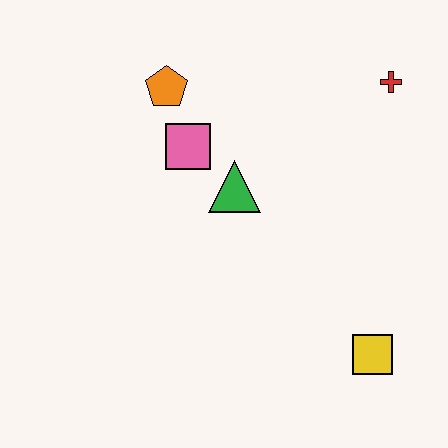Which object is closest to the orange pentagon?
The pink square is closest to the orange pentagon.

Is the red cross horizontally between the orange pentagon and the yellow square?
No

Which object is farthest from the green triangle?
The yellow square is farthest from the green triangle.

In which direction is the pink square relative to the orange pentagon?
The pink square is below the orange pentagon.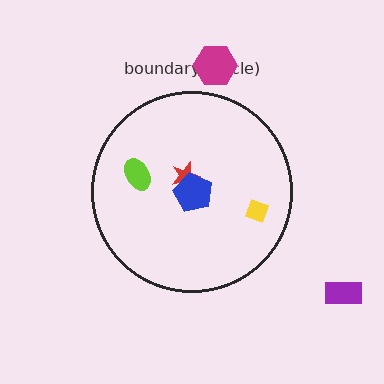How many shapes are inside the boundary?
4 inside, 2 outside.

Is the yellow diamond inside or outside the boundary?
Inside.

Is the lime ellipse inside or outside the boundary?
Inside.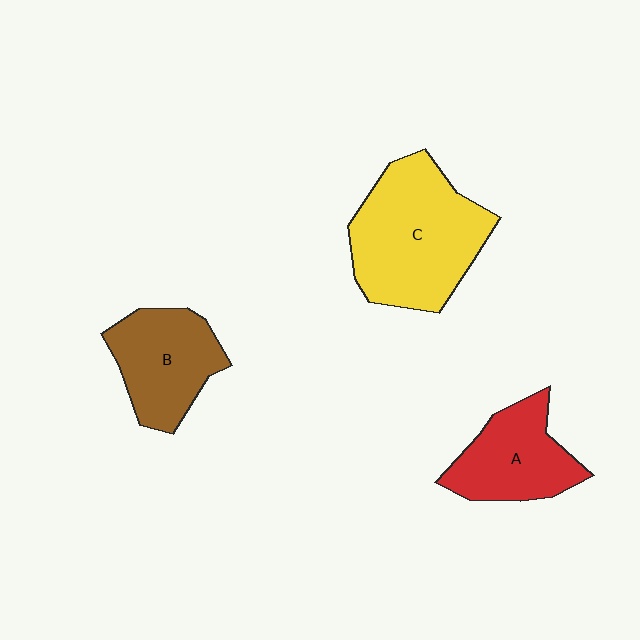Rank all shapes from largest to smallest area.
From largest to smallest: C (yellow), B (brown), A (red).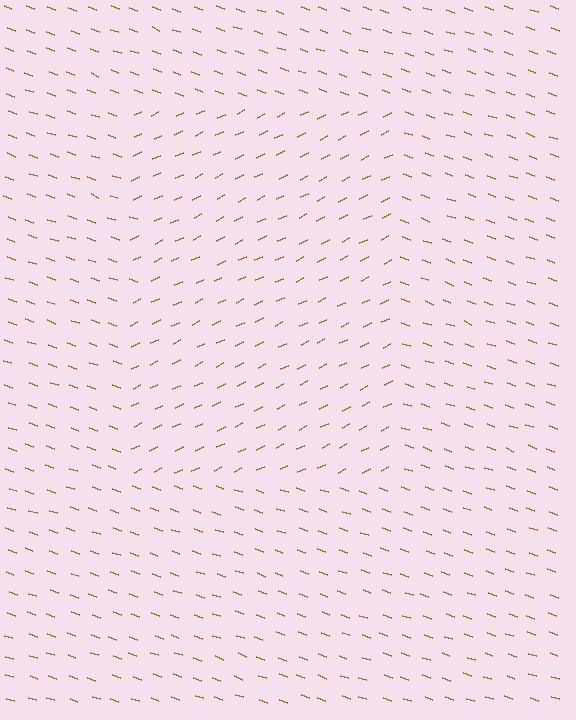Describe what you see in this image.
The image is filled with small brown line segments. A rectangle region in the image has lines oriented differently from the surrounding lines, creating a visible texture boundary.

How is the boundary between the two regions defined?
The boundary is defined purely by a change in line orientation (approximately 45 degrees difference). All lines are the same color and thickness.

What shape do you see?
I see a rectangle.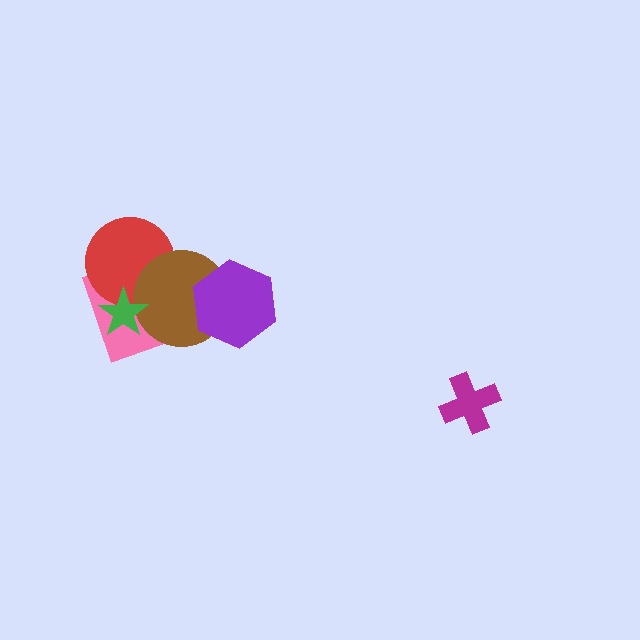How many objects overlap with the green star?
3 objects overlap with the green star.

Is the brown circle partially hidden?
Yes, it is partially covered by another shape.